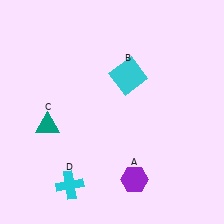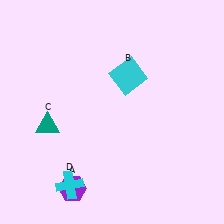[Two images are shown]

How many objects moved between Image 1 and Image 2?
1 object moved between the two images.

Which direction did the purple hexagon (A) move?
The purple hexagon (A) moved left.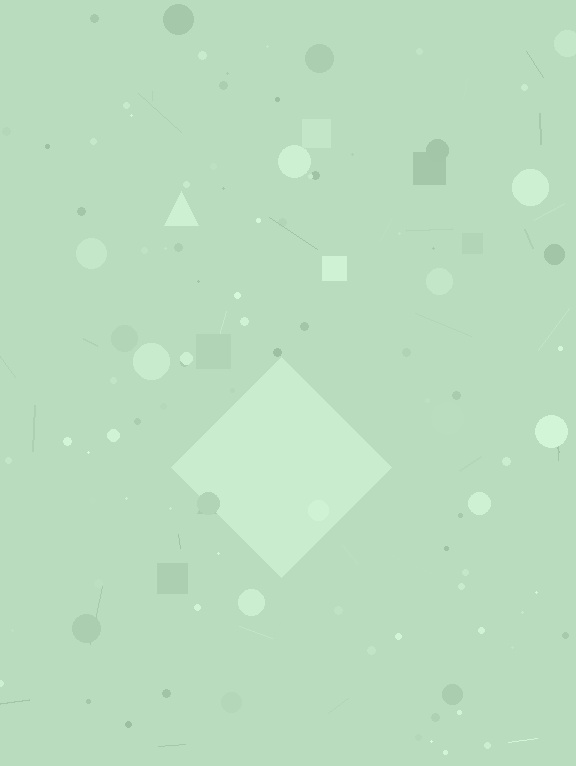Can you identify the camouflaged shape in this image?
The camouflaged shape is a diamond.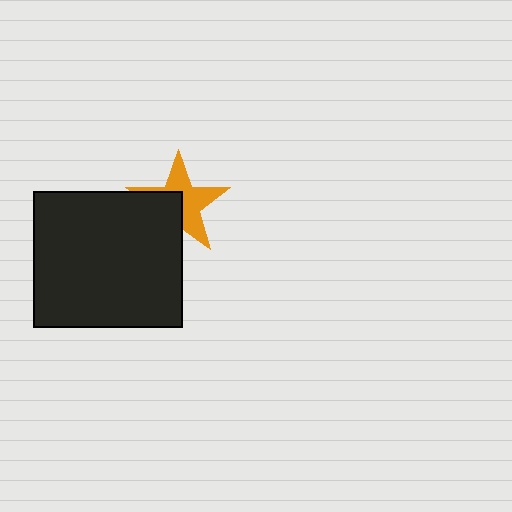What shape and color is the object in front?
The object in front is a black rectangle.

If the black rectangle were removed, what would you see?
You would see the complete orange star.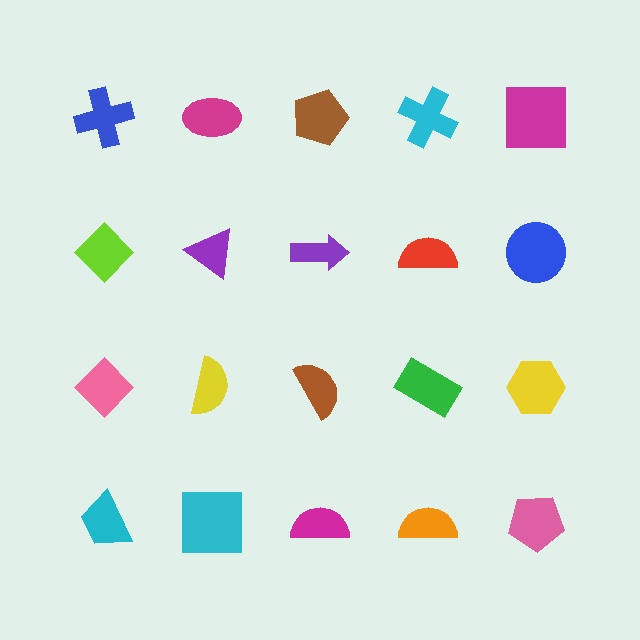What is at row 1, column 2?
A magenta ellipse.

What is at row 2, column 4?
A red semicircle.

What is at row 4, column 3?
A magenta semicircle.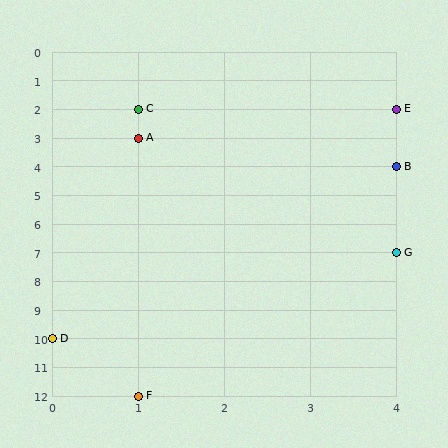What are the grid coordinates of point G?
Point G is at grid coordinates (4, 7).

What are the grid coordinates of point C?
Point C is at grid coordinates (1, 2).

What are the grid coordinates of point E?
Point E is at grid coordinates (4, 2).